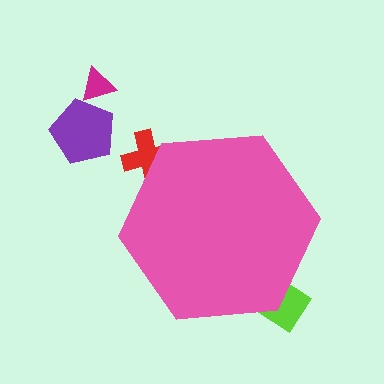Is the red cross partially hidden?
Yes, the red cross is partially hidden behind the pink hexagon.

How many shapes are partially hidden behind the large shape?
2 shapes are partially hidden.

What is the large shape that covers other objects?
A pink hexagon.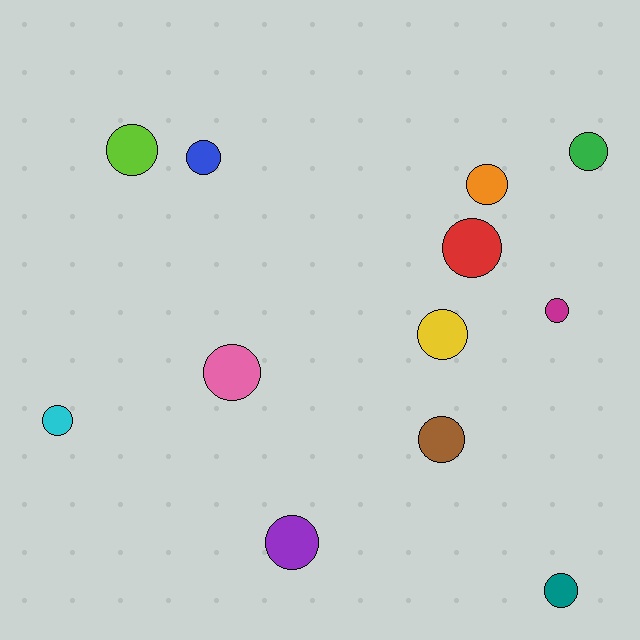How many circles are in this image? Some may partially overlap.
There are 12 circles.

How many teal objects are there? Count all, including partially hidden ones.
There is 1 teal object.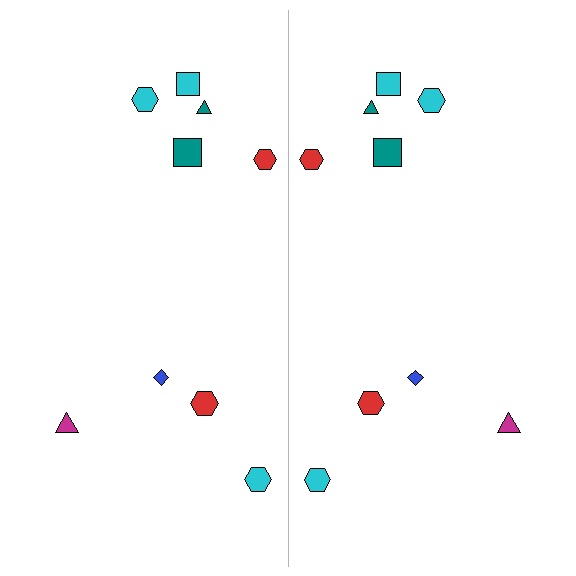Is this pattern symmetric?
Yes, this pattern has bilateral (reflection) symmetry.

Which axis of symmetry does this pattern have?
The pattern has a vertical axis of symmetry running through the center of the image.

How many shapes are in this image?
There are 18 shapes in this image.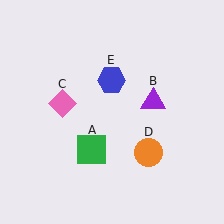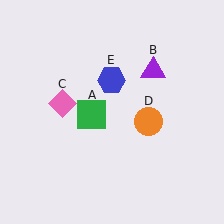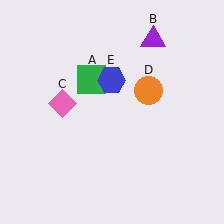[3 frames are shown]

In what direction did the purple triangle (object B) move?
The purple triangle (object B) moved up.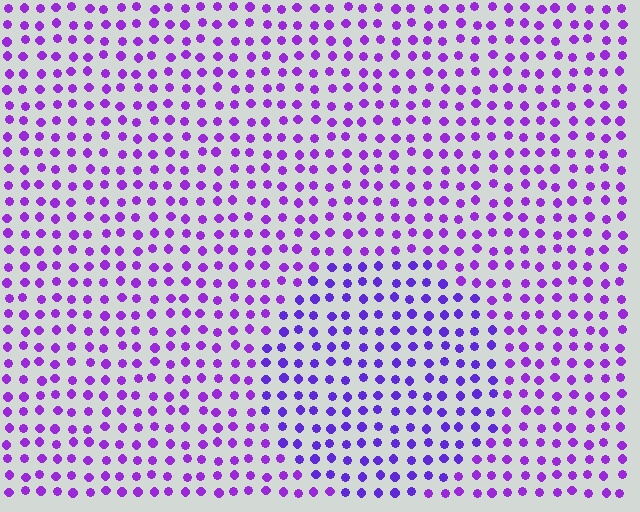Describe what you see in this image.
The image is filled with small purple elements in a uniform arrangement. A circle-shaped region is visible where the elements are tinted to a slightly different hue, forming a subtle color boundary.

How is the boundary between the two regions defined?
The boundary is defined purely by a slight shift in hue (about 21 degrees). Spacing, size, and orientation are identical on both sides.